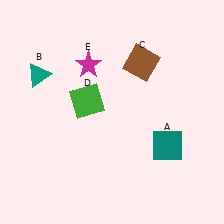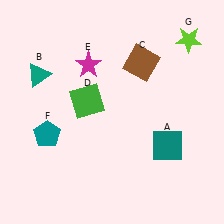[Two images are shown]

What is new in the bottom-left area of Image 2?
A teal pentagon (F) was added in the bottom-left area of Image 2.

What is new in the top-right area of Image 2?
A lime star (G) was added in the top-right area of Image 2.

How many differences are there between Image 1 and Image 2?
There are 2 differences between the two images.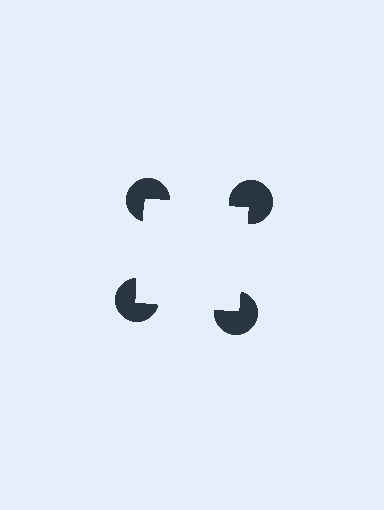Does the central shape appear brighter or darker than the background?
It typically appears slightly brighter than the background, even though no actual brightness change is drawn.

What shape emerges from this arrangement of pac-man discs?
An illusory square — its edges are inferred from the aligned wedge cuts in the pac-man discs, not physically drawn.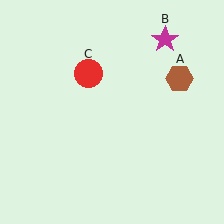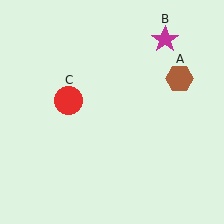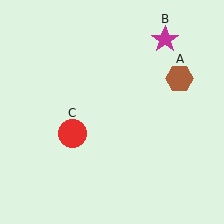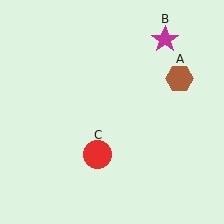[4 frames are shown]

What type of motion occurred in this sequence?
The red circle (object C) rotated counterclockwise around the center of the scene.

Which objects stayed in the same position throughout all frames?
Brown hexagon (object A) and magenta star (object B) remained stationary.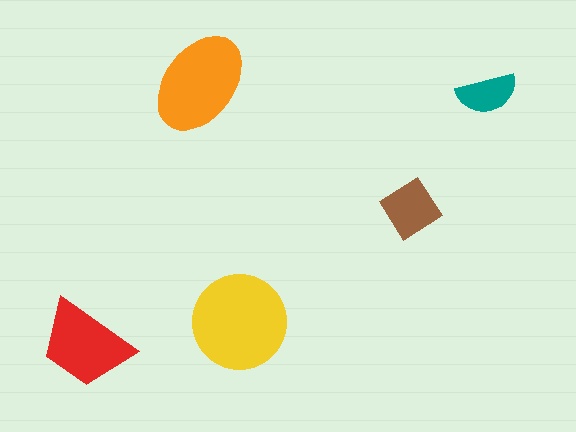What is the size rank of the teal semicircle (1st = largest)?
5th.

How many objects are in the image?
There are 5 objects in the image.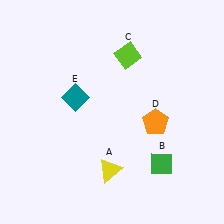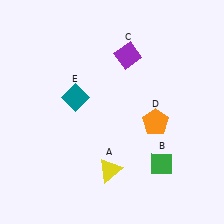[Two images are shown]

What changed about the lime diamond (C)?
In Image 1, C is lime. In Image 2, it changed to purple.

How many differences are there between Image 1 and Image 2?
There is 1 difference between the two images.